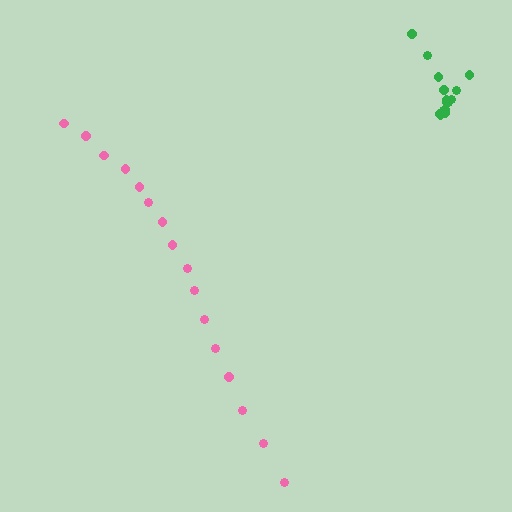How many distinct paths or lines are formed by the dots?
There are 2 distinct paths.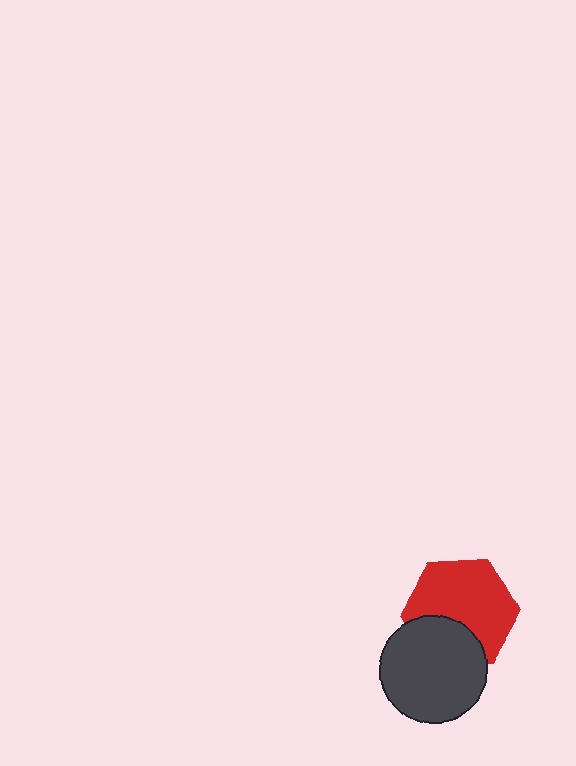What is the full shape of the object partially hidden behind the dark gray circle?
The partially hidden object is a red hexagon.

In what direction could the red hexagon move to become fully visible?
The red hexagon could move up. That would shift it out from behind the dark gray circle entirely.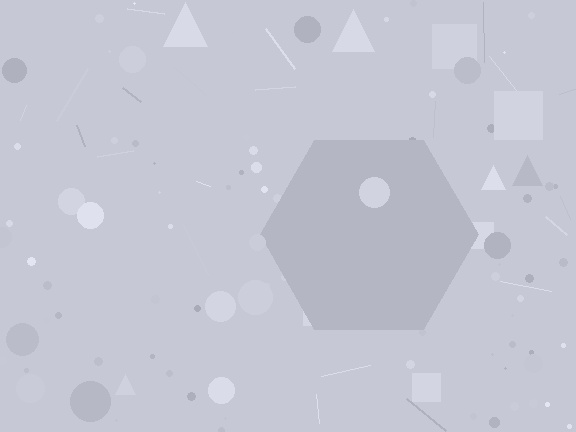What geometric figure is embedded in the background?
A hexagon is embedded in the background.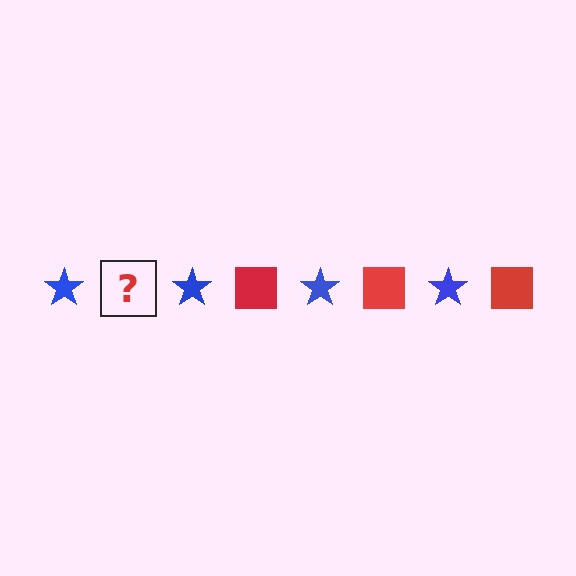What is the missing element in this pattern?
The missing element is a red square.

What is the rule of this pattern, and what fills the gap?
The rule is that the pattern alternates between blue star and red square. The gap should be filled with a red square.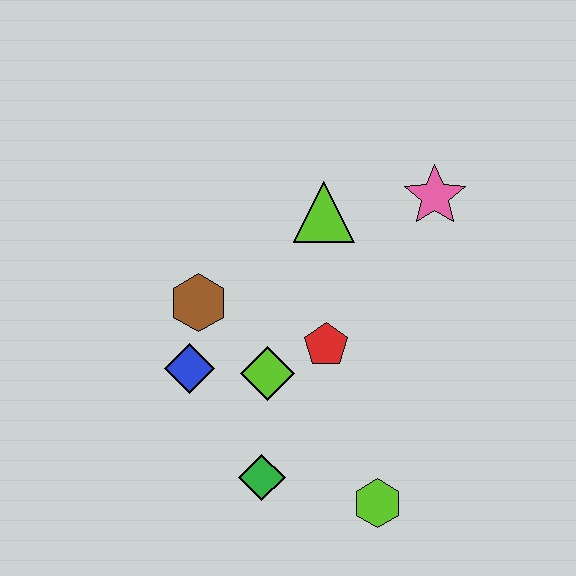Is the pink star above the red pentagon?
Yes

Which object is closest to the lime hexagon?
The green diamond is closest to the lime hexagon.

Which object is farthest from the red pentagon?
The pink star is farthest from the red pentagon.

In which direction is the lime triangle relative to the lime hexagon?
The lime triangle is above the lime hexagon.